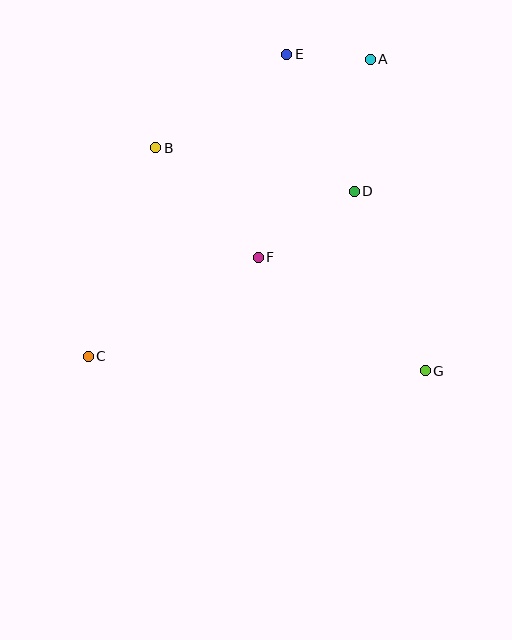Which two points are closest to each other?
Points A and E are closest to each other.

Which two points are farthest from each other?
Points A and C are farthest from each other.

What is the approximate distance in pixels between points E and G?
The distance between E and G is approximately 346 pixels.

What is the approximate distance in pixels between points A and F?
The distance between A and F is approximately 227 pixels.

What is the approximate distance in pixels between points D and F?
The distance between D and F is approximately 117 pixels.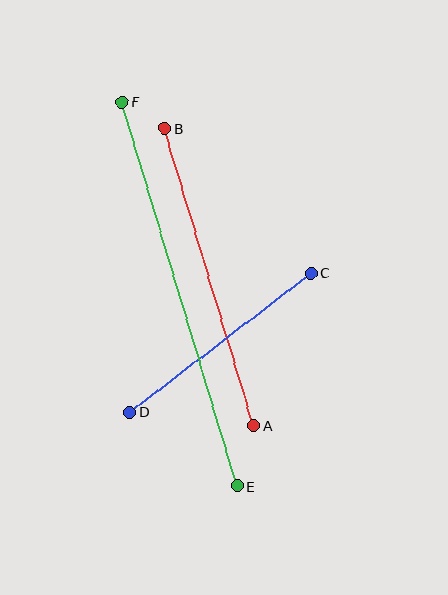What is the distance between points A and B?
The distance is approximately 310 pixels.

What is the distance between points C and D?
The distance is approximately 228 pixels.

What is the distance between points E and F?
The distance is approximately 401 pixels.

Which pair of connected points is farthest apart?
Points E and F are farthest apart.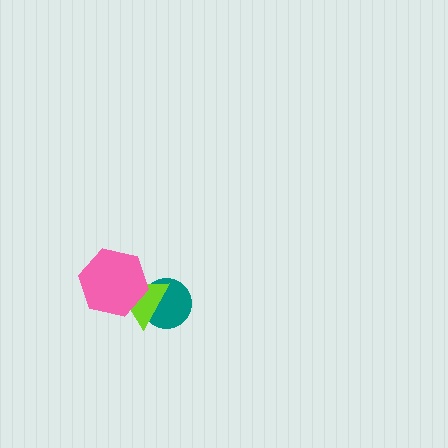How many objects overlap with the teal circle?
1 object overlaps with the teal circle.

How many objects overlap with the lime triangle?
2 objects overlap with the lime triangle.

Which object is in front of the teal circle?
The lime triangle is in front of the teal circle.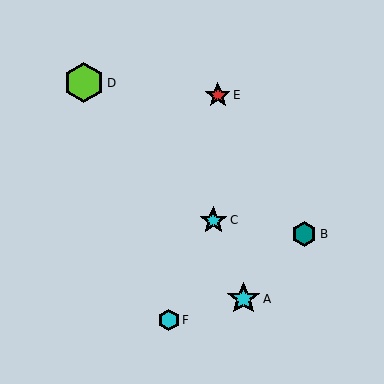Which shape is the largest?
The lime hexagon (labeled D) is the largest.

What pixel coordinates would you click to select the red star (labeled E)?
Click at (218, 95) to select the red star E.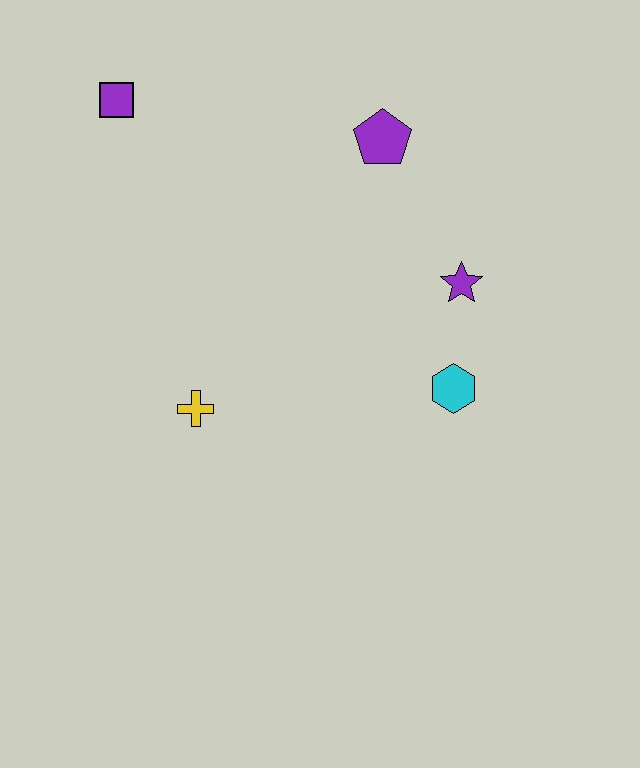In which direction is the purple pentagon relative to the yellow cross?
The purple pentagon is above the yellow cross.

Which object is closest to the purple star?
The cyan hexagon is closest to the purple star.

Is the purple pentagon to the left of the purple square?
No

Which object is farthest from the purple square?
The cyan hexagon is farthest from the purple square.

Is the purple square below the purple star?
No